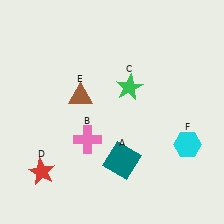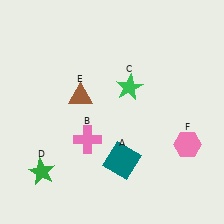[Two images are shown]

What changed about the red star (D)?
In Image 1, D is red. In Image 2, it changed to green.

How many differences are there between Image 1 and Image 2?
There are 2 differences between the two images.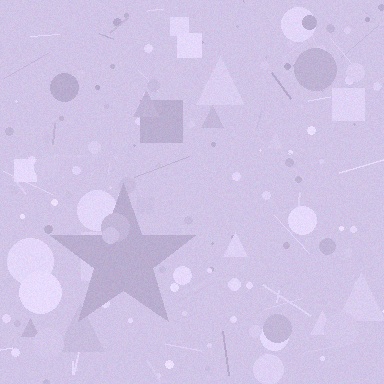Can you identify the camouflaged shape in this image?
The camouflaged shape is a star.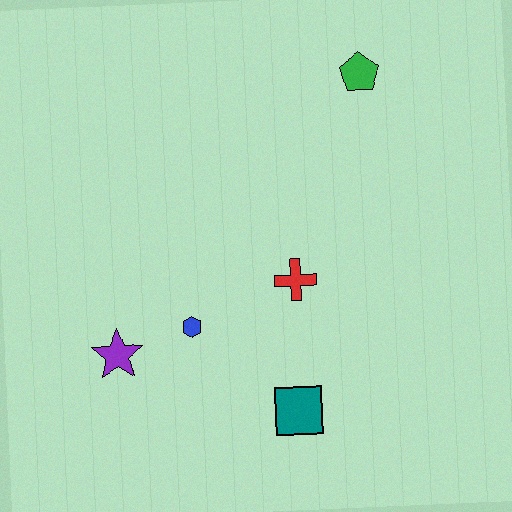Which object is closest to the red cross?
The blue hexagon is closest to the red cross.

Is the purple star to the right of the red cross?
No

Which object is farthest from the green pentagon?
The purple star is farthest from the green pentagon.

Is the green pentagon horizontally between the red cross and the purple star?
No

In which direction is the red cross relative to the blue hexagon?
The red cross is to the right of the blue hexagon.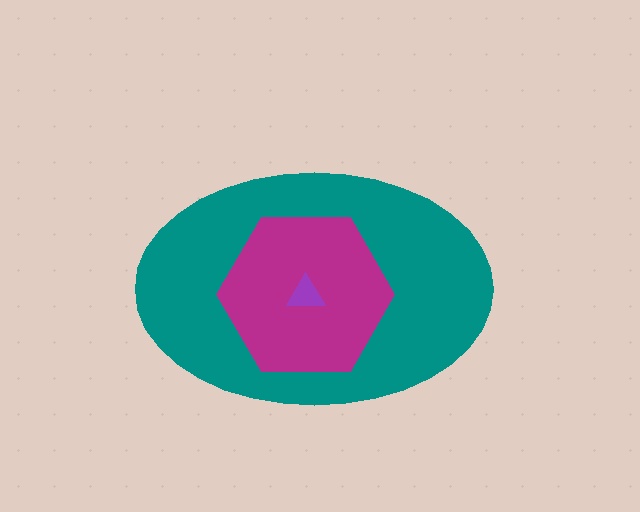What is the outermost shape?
The teal ellipse.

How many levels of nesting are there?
3.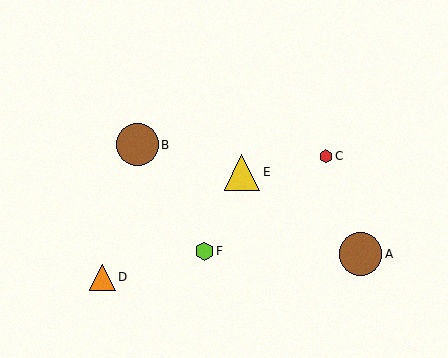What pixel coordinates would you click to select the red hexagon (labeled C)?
Click at (326, 156) to select the red hexagon C.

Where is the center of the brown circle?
The center of the brown circle is at (137, 145).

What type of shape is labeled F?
Shape F is a lime hexagon.